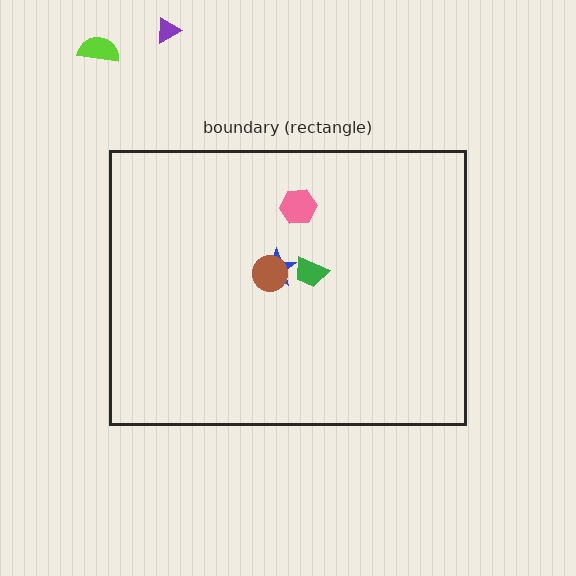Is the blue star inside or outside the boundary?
Inside.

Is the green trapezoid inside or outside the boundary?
Inside.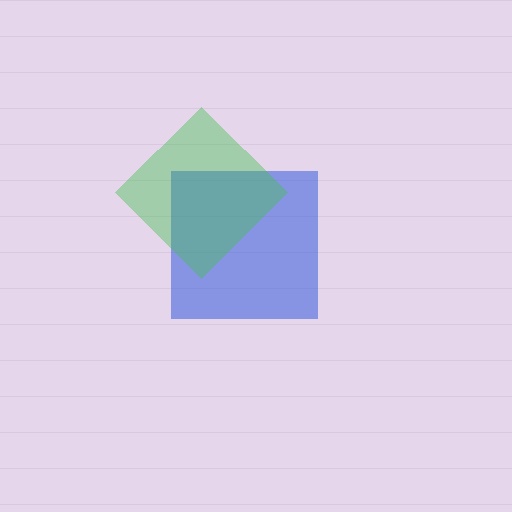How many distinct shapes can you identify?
There are 2 distinct shapes: a blue square, a green diamond.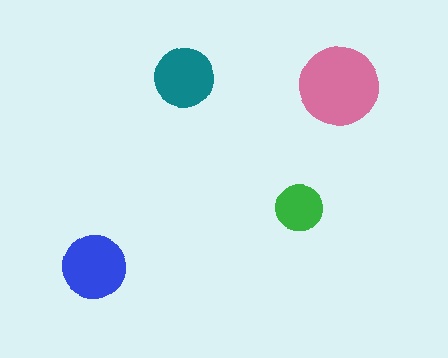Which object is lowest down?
The blue circle is bottommost.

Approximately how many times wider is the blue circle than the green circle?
About 1.5 times wider.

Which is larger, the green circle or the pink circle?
The pink one.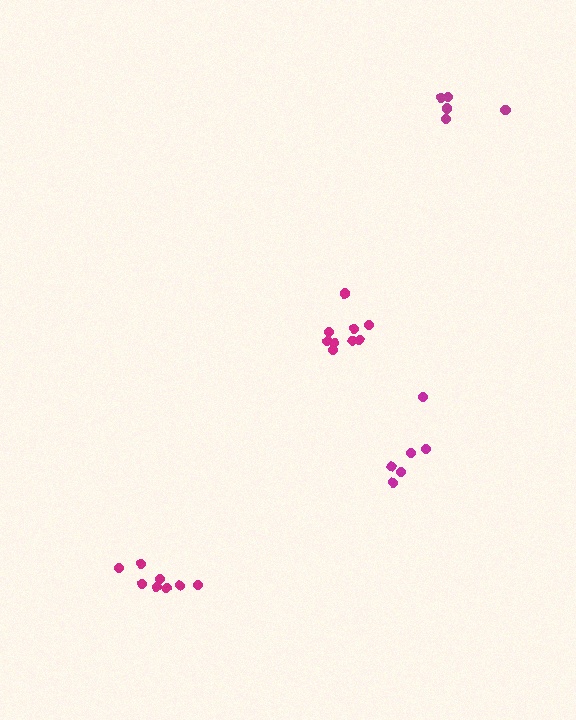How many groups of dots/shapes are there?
There are 4 groups.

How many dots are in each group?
Group 1: 8 dots, Group 2: 9 dots, Group 3: 5 dots, Group 4: 6 dots (28 total).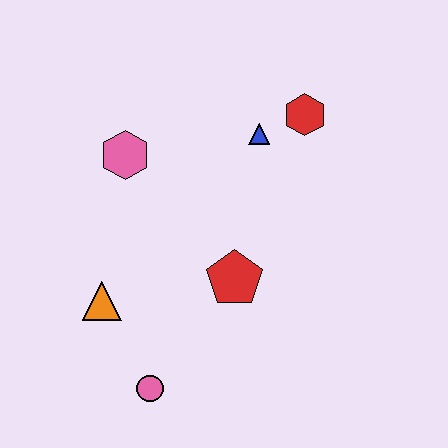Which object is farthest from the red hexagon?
The pink circle is farthest from the red hexagon.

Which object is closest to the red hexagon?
The blue triangle is closest to the red hexagon.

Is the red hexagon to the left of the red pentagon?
No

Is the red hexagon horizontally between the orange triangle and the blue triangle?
No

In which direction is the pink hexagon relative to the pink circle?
The pink hexagon is above the pink circle.